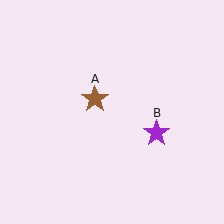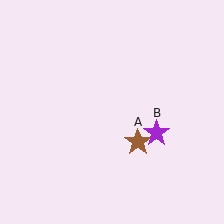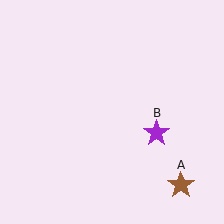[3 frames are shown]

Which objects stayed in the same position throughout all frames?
Purple star (object B) remained stationary.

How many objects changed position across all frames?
1 object changed position: brown star (object A).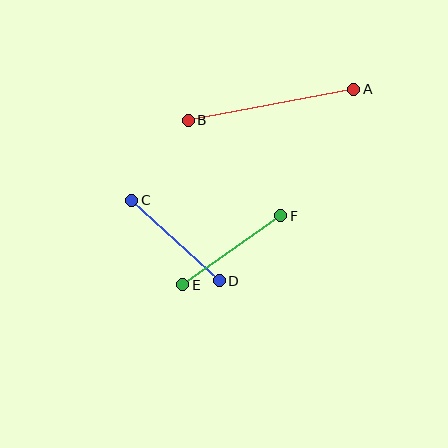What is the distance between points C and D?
The distance is approximately 119 pixels.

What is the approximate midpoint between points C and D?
The midpoint is at approximately (175, 240) pixels.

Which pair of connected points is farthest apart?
Points A and B are farthest apart.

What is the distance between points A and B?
The distance is approximately 168 pixels.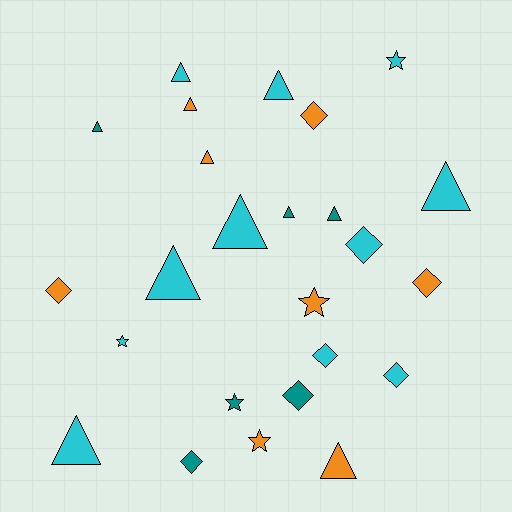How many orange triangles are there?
There are 3 orange triangles.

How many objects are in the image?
There are 25 objects.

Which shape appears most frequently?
Triangle, with 12 objects.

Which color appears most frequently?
Cyan, with 11 objects.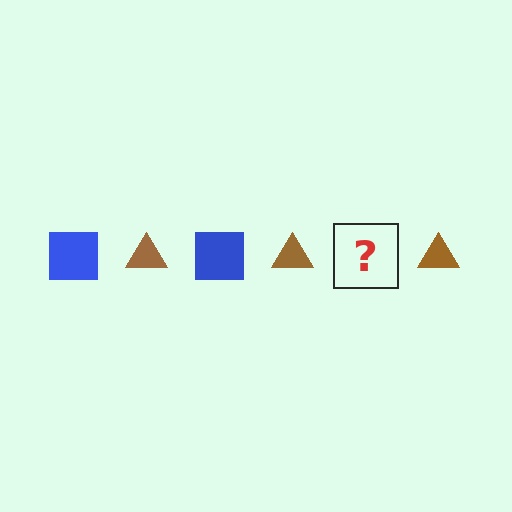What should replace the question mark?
The question mark should be replaced with a blue square.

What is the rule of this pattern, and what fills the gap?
The rule is that the pattern alternates between blue square and brown triangle. The gap should be filled with a blue square.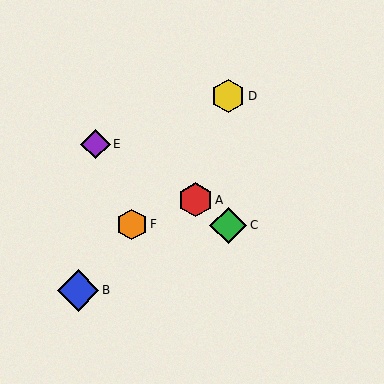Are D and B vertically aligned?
No, D is at x≈228 and B is at x≈79.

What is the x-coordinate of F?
Object F is at x≈132.